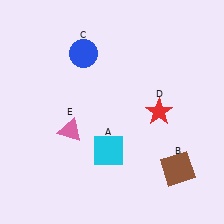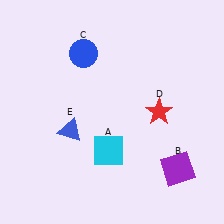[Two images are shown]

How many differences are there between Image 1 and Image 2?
There are 2 differences between the two images.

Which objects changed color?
B changed from brown to purple. E changed from pink to blue.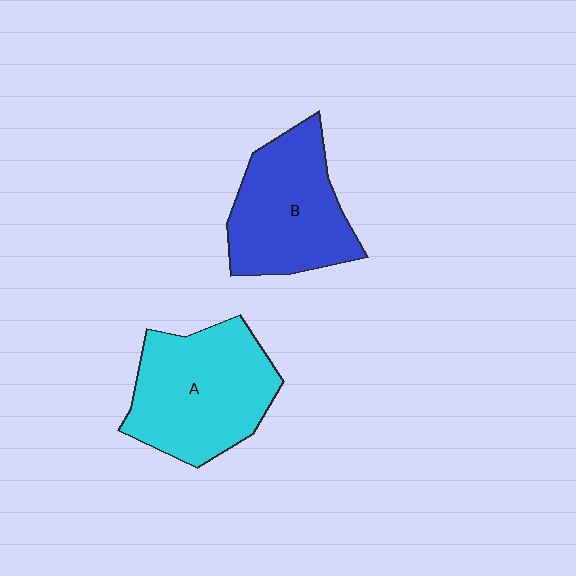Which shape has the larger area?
Shape A (cyan).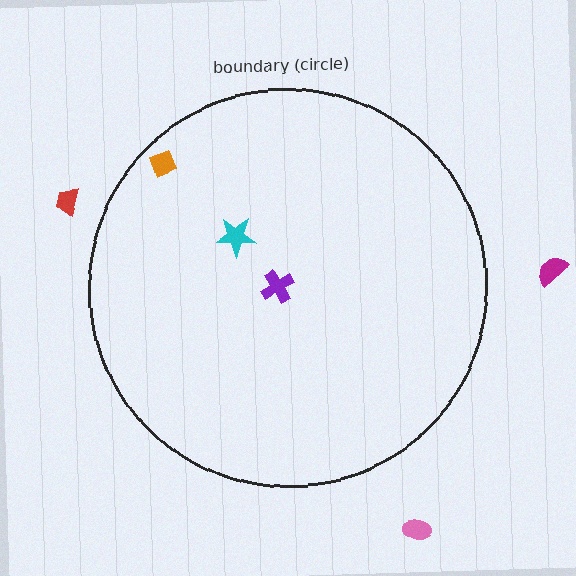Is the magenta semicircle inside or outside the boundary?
Outside.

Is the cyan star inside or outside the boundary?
Inside.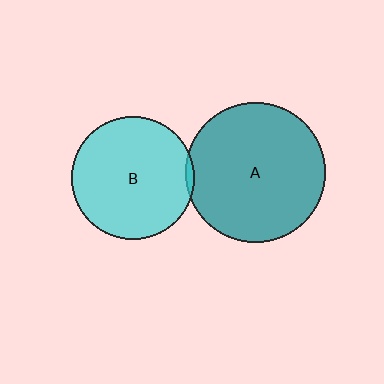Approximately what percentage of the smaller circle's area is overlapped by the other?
Approximately 5%.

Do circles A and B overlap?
Yes.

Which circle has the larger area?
Circle A (teal).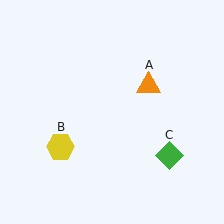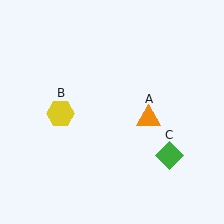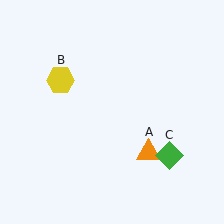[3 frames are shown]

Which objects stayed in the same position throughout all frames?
Green diamond (object C) remained stationary.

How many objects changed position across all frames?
2 objects changed position: orange triangle (object A), yellow hexagon (object B).